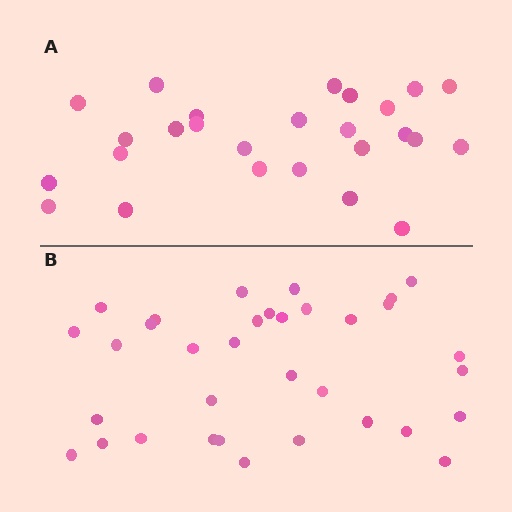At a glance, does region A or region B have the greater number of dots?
Region B (the bottom region) has more dots.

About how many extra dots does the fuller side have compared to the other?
Region B has roughly 8 or so more dots than region A.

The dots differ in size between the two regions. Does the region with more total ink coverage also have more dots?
No. Region A has more total ink coverage because its dots are larger, but region B actually contains more individual dots. Total area can be misleading — the number of items is what matters here.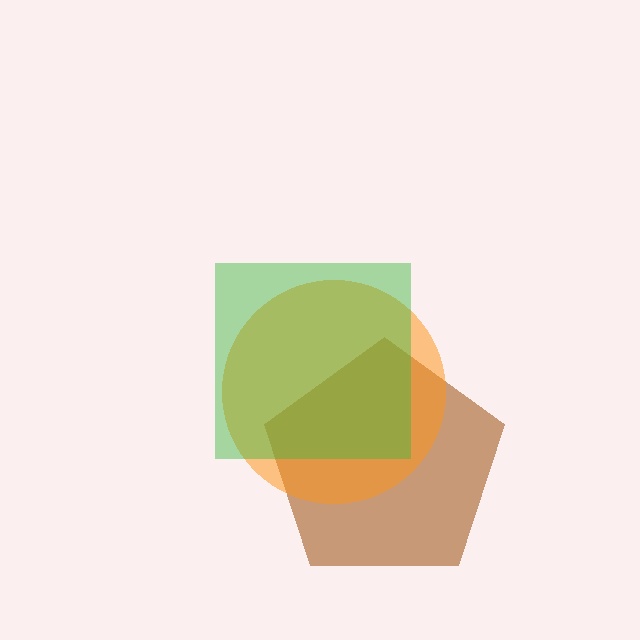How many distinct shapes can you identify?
There are 3 distinct shapes: a brown pentagon, an orange circle, a green square.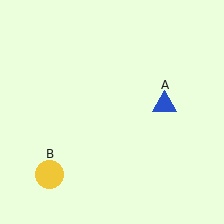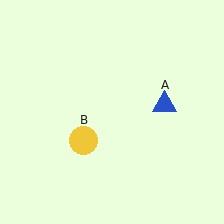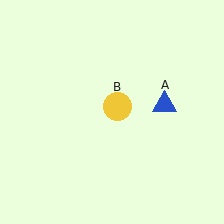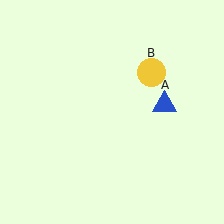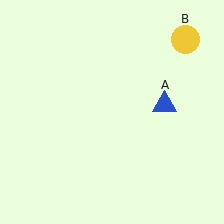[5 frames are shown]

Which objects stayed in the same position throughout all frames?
Blue triangle (object A) remained stationary.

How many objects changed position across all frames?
1 object changed position: yellow circle (object B).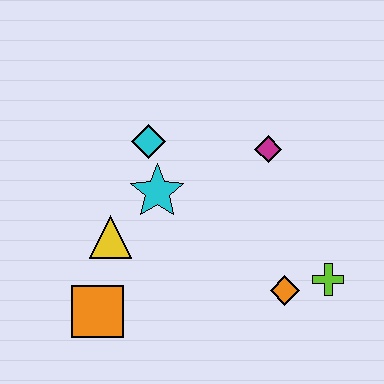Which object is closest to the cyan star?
The cyan diamond is closest to the cyan star.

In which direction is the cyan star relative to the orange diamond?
The cyan star is to the left of the orange diamond.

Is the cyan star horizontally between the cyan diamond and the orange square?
No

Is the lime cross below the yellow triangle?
Yes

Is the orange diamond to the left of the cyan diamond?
No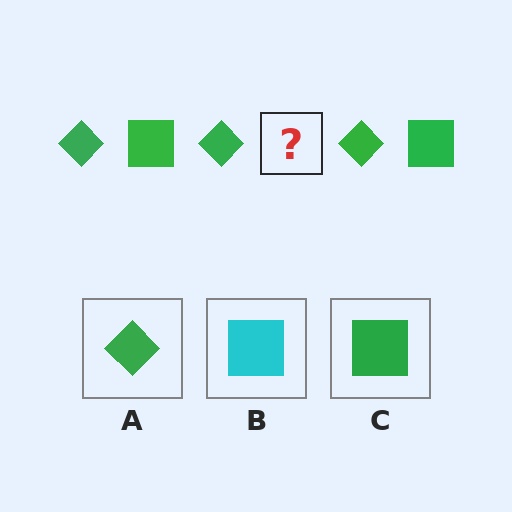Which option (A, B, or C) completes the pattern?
C.